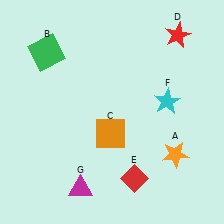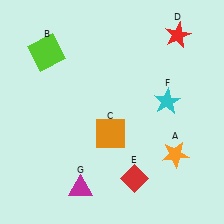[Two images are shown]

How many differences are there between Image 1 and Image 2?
There is 1 difference between the two images.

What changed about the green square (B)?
In Image 1, B is green. In Image 2, it changed to lime.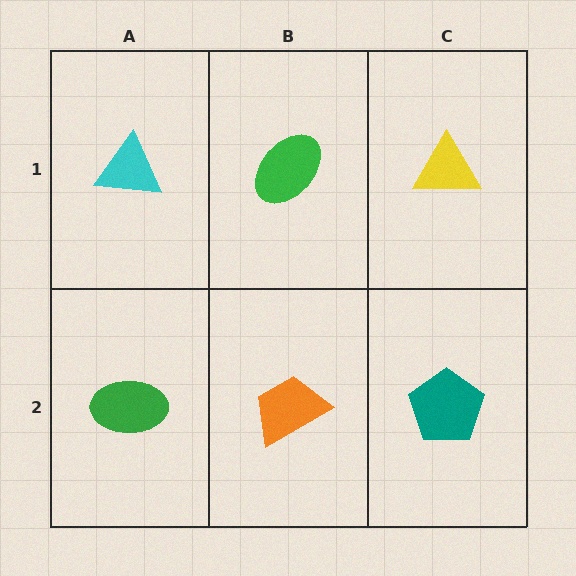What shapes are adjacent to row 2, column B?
A green ellipse (row 1, column B), a green ellipse (row 2, column A), a teal pentagon (row 2, column C).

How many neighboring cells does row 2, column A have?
2.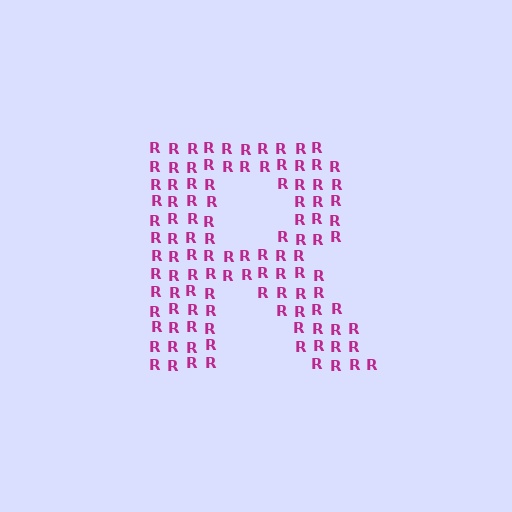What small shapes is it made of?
It is made of small letter R's.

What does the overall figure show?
The overall figure shows the letter R.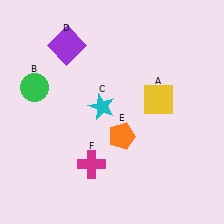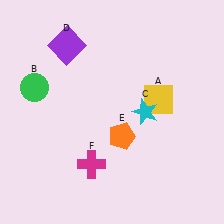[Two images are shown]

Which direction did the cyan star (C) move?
The cyan star (C) moved right.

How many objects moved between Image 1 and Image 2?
1 object moved between the two images.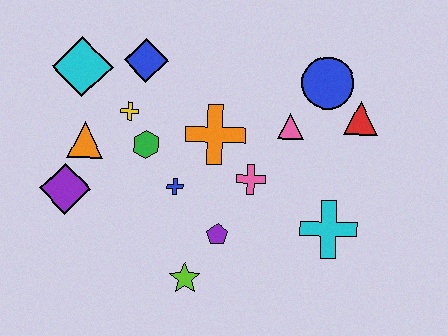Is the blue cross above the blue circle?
No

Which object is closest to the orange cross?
The pink cross is closest to the orange cross.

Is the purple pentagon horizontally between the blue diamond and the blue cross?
No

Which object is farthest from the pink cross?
The cyan diamond is farthest from the pink cross.